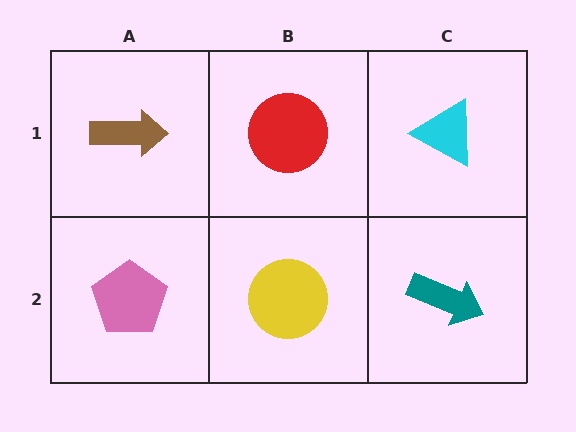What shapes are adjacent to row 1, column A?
A pink pentagon (row 2, column A), a red circle (row 1, column B).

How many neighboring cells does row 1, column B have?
3.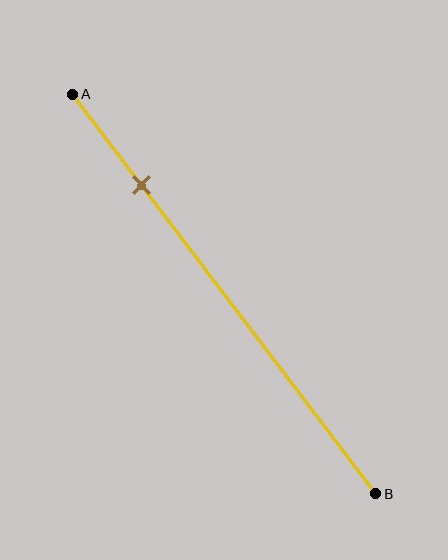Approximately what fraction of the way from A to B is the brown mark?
The brown mark is approximately 25% of the way from A to B.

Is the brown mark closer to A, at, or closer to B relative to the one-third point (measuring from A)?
The brown mark is closer to point A than the one-third point of segment AB.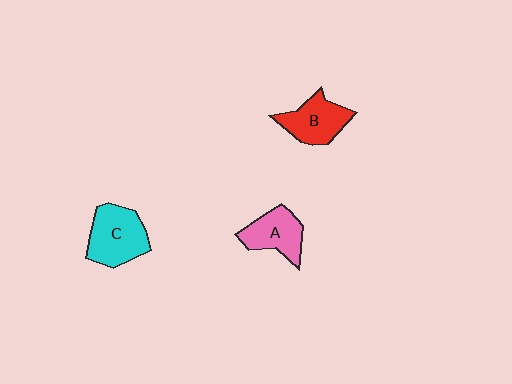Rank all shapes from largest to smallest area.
From largest to smallest: C (cyan), B (red), A (pink).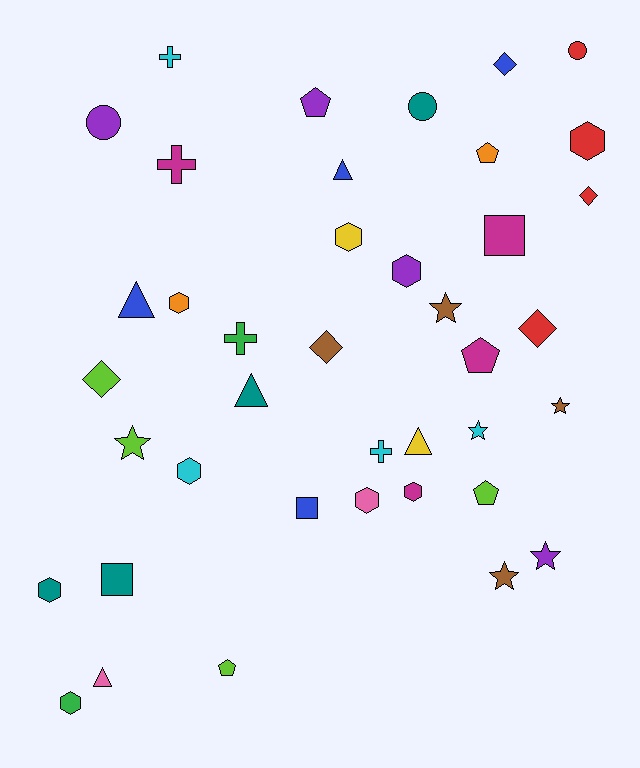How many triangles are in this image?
There are 5 triangles.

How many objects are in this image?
There are 40 objects.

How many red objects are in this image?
There are 4 red objects.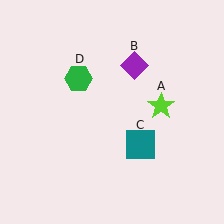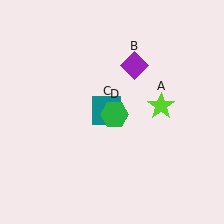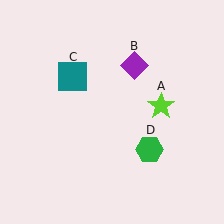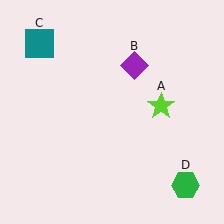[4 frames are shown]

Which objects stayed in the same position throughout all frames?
Lime star (object A) and purple diamond (object B) remained stationary.